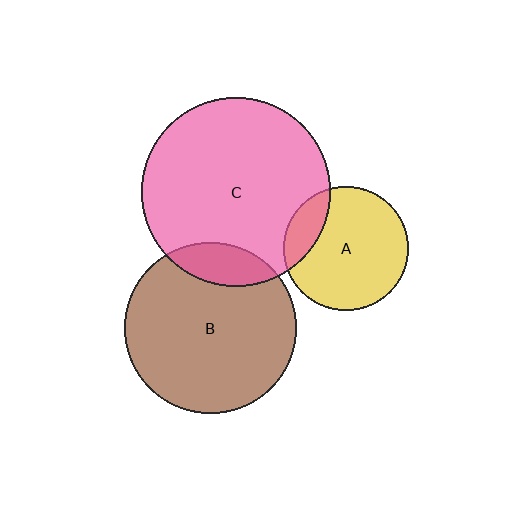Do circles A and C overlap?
Yes.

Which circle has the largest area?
Circle C (pink).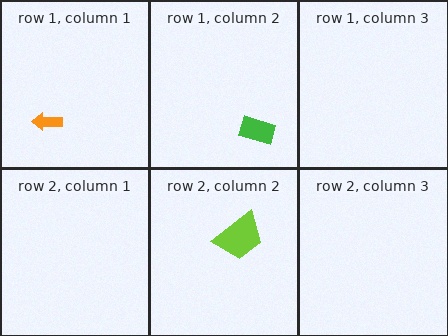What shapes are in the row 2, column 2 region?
The lime trapezoid.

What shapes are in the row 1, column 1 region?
The orange arrow.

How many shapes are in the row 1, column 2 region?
1.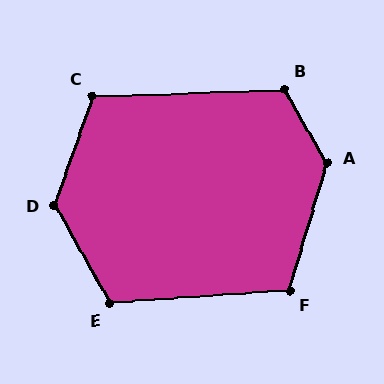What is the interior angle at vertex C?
Approximately 111 degrees (obtuse).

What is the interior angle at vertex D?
Approximately 131 degrees (obtuse).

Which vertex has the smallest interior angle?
F, at approximately 111 degrees.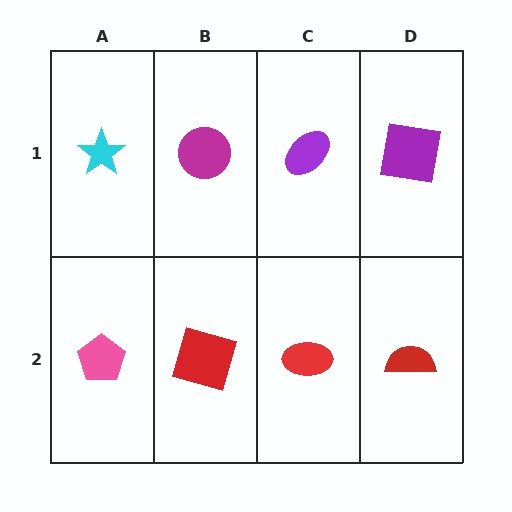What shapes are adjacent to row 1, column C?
A red ellipse (row 2, column C), a magenta circle (row 1, column B), a purple square (row 1, column D).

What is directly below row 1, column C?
A red ellipse.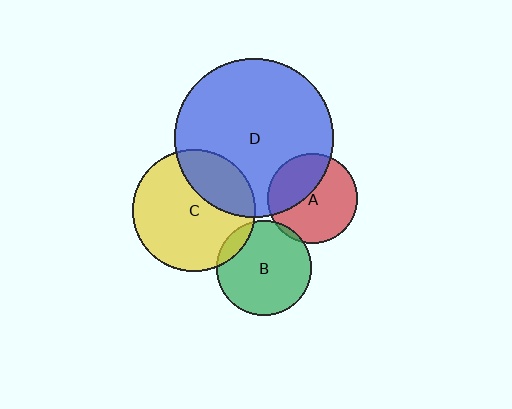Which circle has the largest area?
Circle D (blue).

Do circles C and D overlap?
Yes.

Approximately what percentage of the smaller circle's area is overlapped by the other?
Approximately 30%.